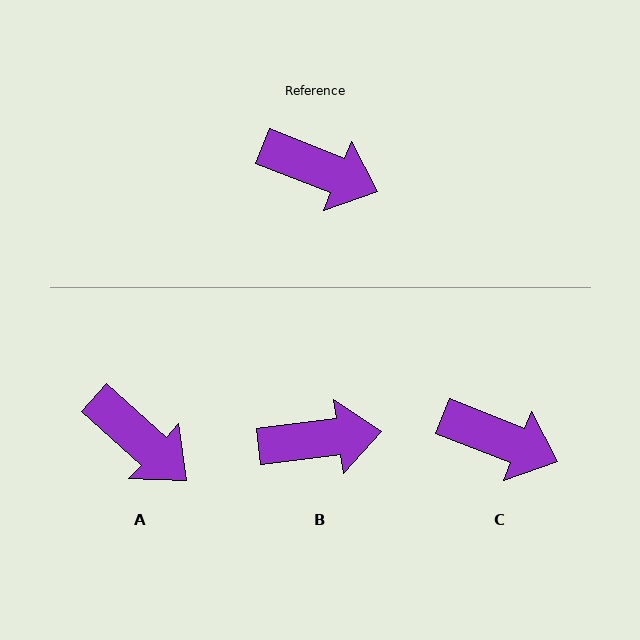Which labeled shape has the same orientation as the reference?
C.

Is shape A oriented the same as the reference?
No, it is off by about 20 degrees.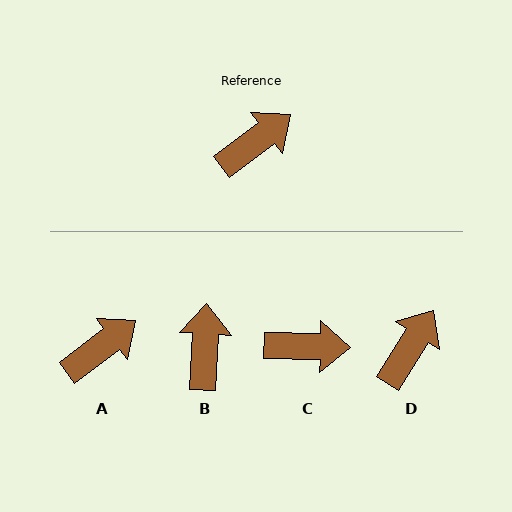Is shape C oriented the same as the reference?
No, it is off by about 38 degrees.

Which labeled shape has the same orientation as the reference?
A.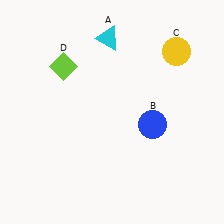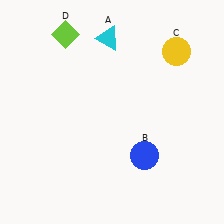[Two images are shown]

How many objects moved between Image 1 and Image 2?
2 objects moved between the two images.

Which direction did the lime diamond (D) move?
The lime diamond (D) moved up.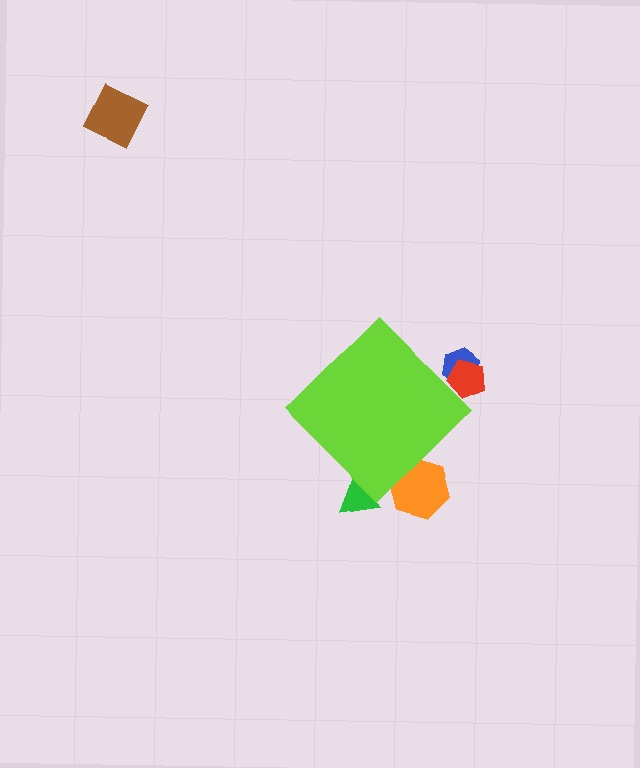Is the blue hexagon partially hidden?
Yes, the blue hexagon is partially hidden behind the lime diamond.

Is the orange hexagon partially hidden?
Yes, the orange hexagon is partially hidden behind the lime diamond.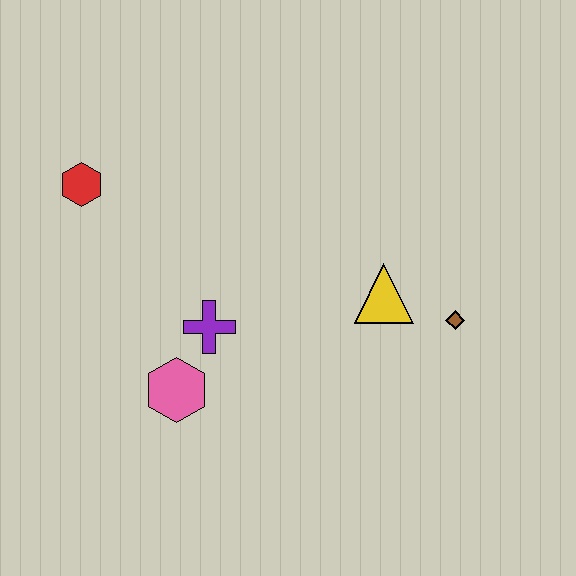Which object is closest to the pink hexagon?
The purple cross is closest to the pink hexagon.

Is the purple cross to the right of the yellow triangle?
No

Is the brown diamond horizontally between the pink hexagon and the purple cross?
No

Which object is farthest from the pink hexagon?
The brown diamond is farthest from the pink hexagon.